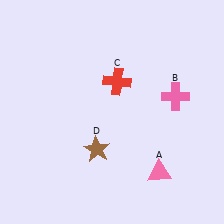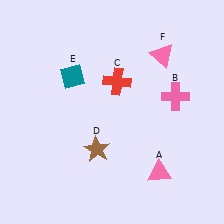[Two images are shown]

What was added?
A teal diamond (E), a pink triangle (F) were added in Image 2.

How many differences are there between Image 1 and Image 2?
There are 2 differences between the two images.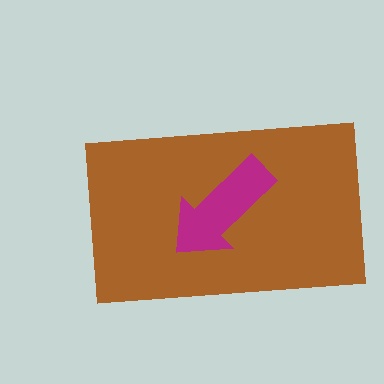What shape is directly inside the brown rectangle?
The magenta arrow.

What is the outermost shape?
The brown rectangle.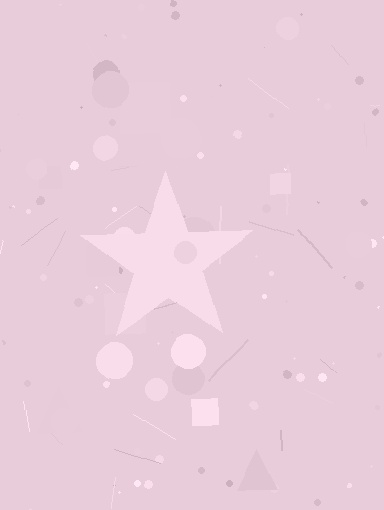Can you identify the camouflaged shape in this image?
The camouflaged shape is a star.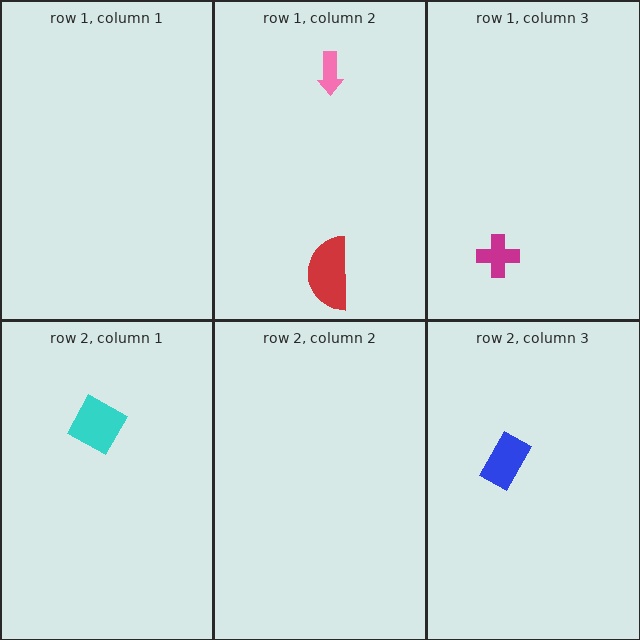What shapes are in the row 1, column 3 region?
The magenta cross.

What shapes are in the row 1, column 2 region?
The pink arrow, the red semicircle.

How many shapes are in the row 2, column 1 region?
1.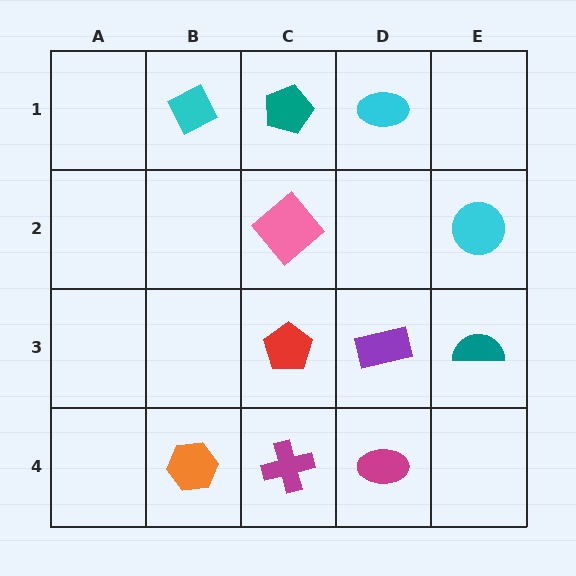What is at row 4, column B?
An orange hexagon.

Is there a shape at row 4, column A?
No, that cell is empty.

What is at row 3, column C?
A red pentagon.